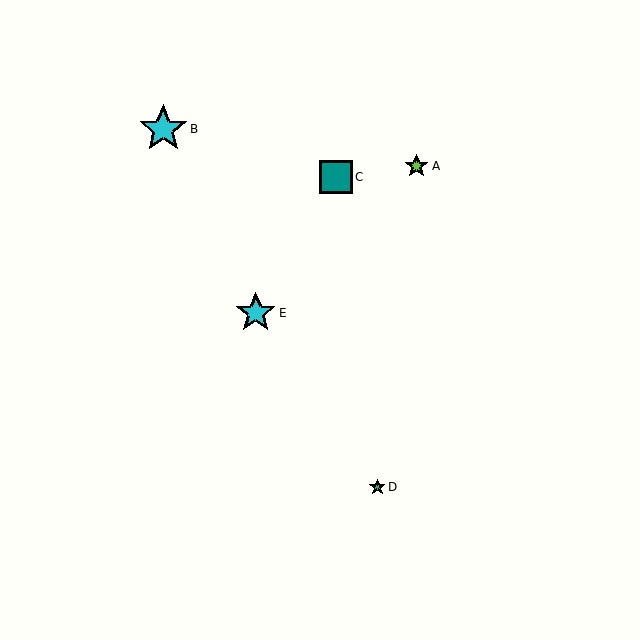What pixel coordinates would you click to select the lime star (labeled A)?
Click at (417, 166) to select the lime star A.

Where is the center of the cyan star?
The center of the cyan star is at (163, 129).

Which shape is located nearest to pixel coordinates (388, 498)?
The green star (labeled D) at (377, 487) is nearest to that location.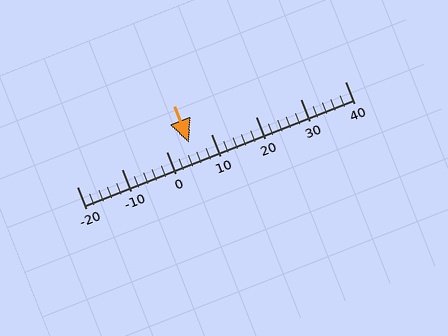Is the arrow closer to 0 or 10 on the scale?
The arrow is closer to 10.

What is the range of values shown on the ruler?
The ruler shows values from -20 to 40.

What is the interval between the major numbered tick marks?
The major tick marks are spaced 10 units apart.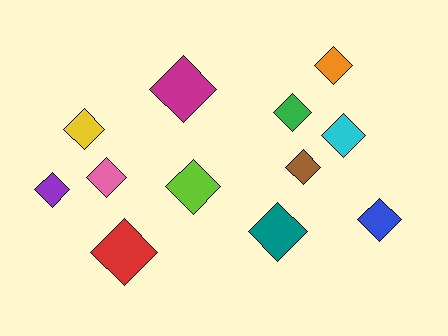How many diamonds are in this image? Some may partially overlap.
There are 12 diamonds.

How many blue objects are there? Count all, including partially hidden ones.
There is 1 blue object.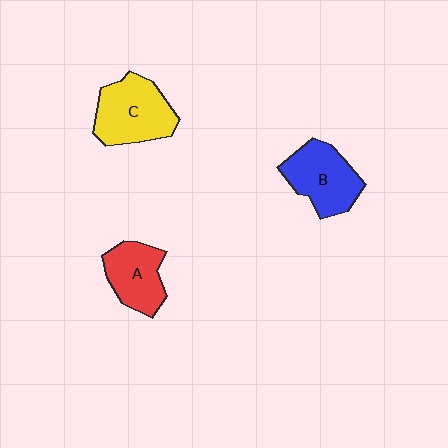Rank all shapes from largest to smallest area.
From largest to smallest: C (yellow), B (blue), A (red).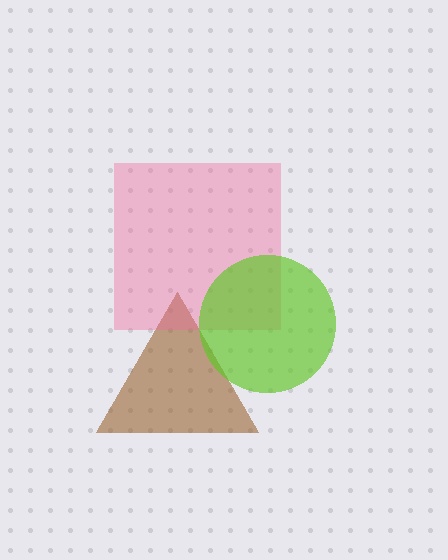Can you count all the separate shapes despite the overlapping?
Yes, there are 3 separate shapes.